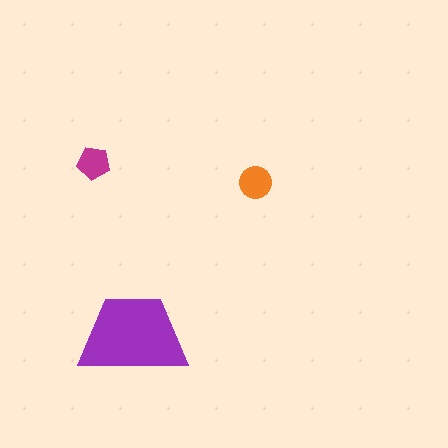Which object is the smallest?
The magenta pentagon.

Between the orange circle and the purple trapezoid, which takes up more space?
The purple trapezoid.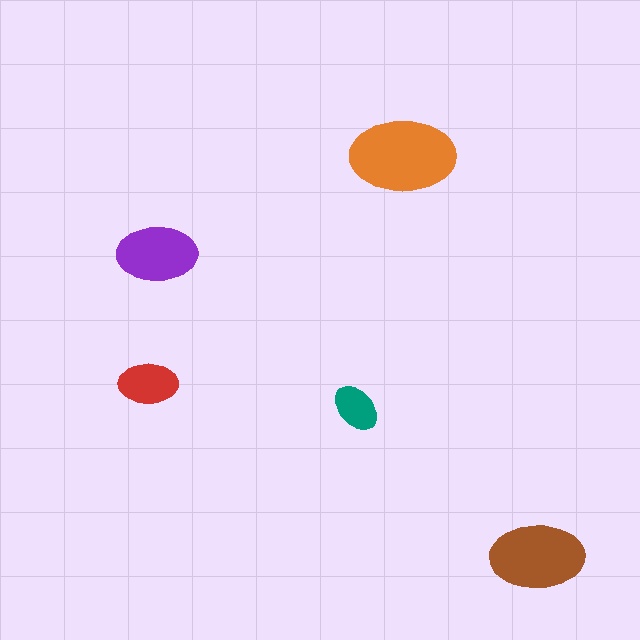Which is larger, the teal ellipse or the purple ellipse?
The purple one.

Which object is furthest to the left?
The red ellipse is leftmost.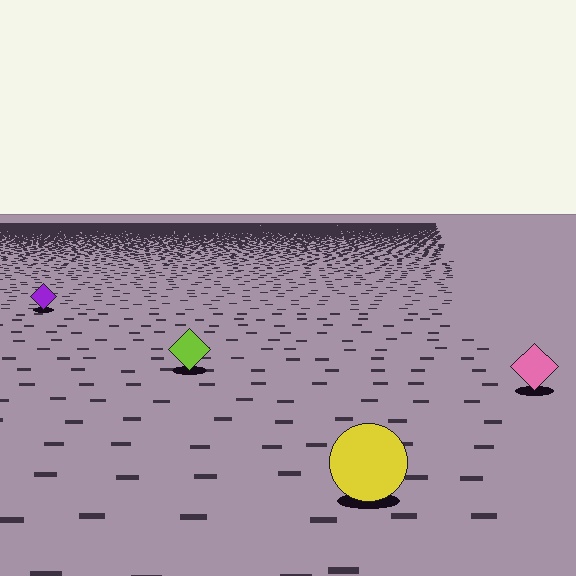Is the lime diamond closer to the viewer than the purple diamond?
Yes. The lime diamond is closer — you can tell from the texture gradient: the ground texture is coarser near it.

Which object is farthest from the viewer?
The purple diamond is farthest from the viewer. It appears smaller and the ground texture around it is denser.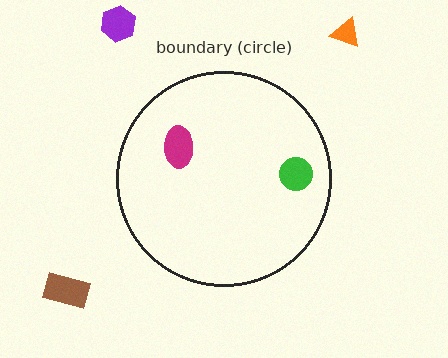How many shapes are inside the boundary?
2 inside, 3 outside.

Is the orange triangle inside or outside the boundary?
Outside.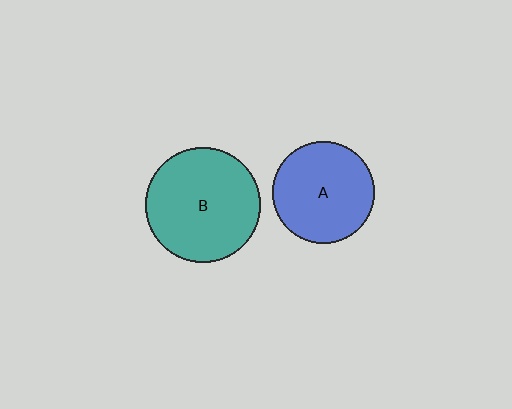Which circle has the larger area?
Circle B (teal).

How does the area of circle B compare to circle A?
Approximately 1.3 times.